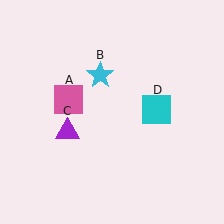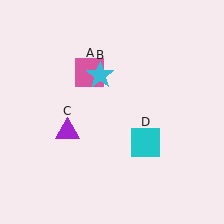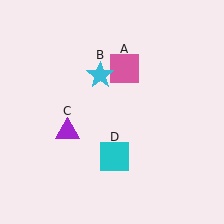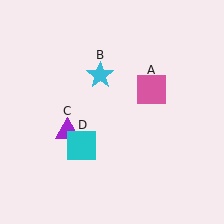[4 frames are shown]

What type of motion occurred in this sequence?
The pink square (object A), cyan square (object D) rotated clockwise around the center of the scene.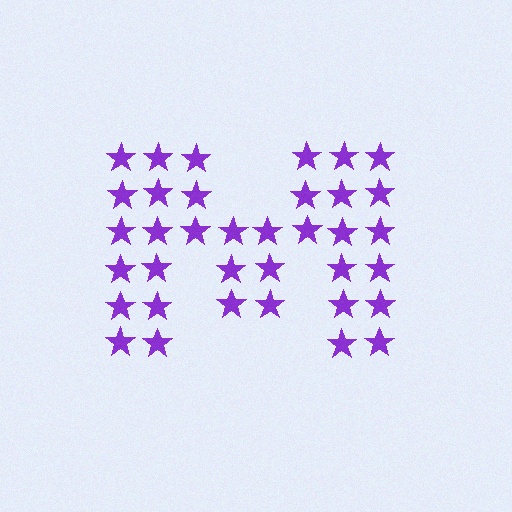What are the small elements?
The small elements are stars.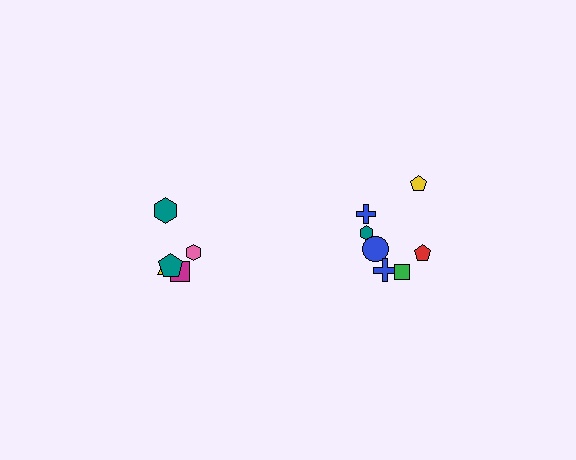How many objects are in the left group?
There are 5 objects.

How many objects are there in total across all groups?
There are 12 objects.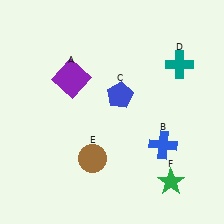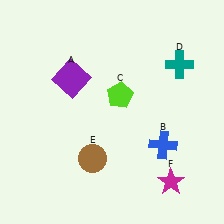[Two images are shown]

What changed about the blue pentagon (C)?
In Image 1, C is blue. In Image 2, it changed to lime.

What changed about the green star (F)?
In Image 1, F is green. In Image 2, it changed to magenta.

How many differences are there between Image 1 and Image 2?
There are 2 differences between the two images.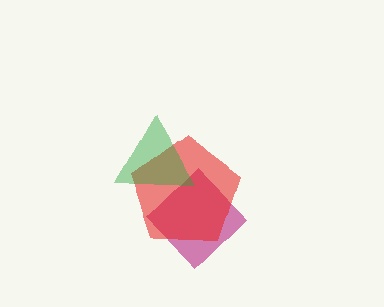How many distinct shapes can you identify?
There are 3 distinct shapes: a magenta diamond, a red pentagon, a green triangle.